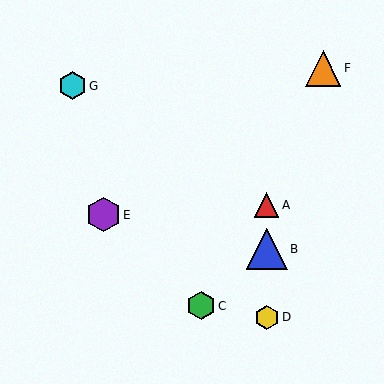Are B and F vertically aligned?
No, B is at x≈267 and F is at x≈323.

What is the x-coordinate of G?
Object G is at x≈73.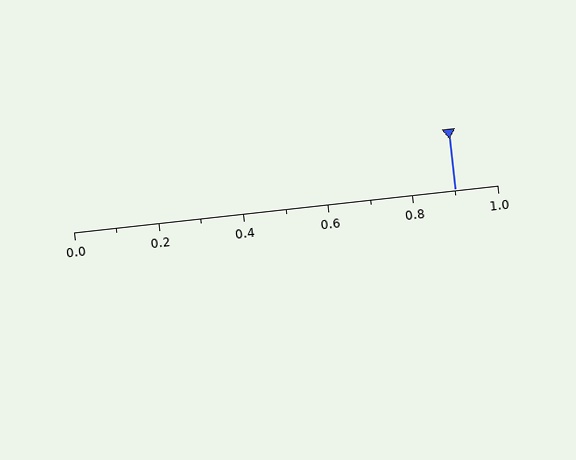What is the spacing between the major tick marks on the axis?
The major ticks are spaced 0.2 apart.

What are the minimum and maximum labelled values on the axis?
The axis runs from 0.0 to 1.0.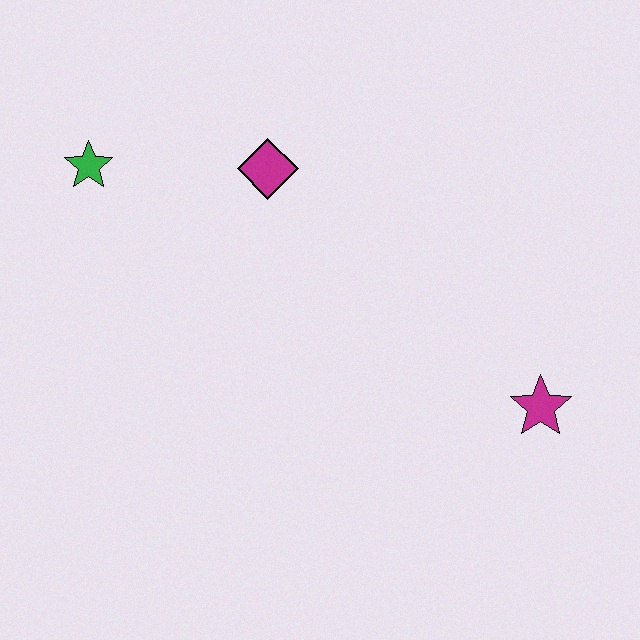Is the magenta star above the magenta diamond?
No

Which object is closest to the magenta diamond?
The green star is closest to the magenta diamond.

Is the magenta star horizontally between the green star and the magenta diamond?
No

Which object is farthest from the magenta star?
The green star is farthest from the magenta star.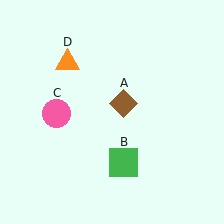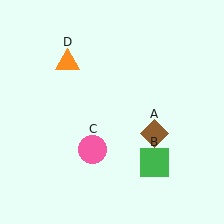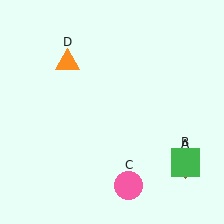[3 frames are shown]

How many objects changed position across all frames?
3 objects changed position: brown diamond (object A), green square (object B), pink circle (object C).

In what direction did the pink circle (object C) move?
The pink circle (object C) moved down and to the right.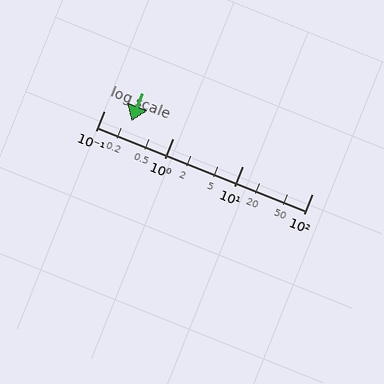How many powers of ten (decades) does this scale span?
The scale spans 3 decades, from 0.1 to 100.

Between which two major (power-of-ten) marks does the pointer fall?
The pointer is between 0.1 and 1.